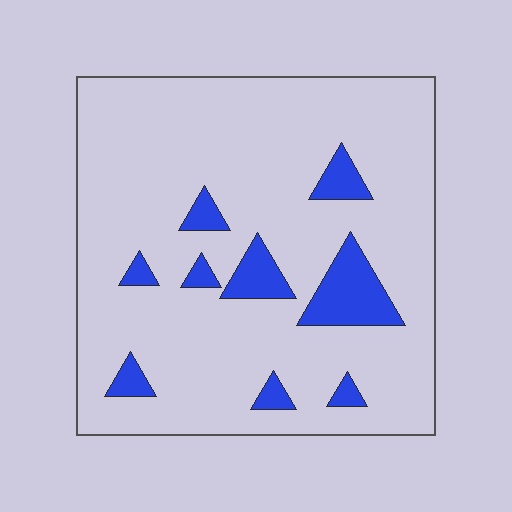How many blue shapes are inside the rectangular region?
9.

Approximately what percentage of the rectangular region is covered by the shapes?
Approximately 10%.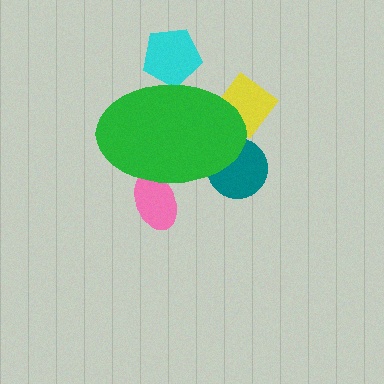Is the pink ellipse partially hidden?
Yes, the pink ellipse is partially hidden behind the green ellipse.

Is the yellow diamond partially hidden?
Yes, the yellow diamond is partially hidden behind the green ellipse.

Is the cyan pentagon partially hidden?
Yes, the cyan pentagon is partially hidden behind the green ellipse.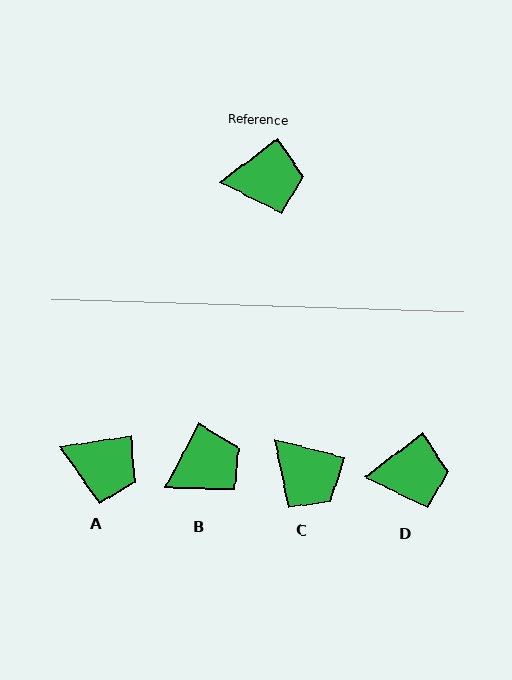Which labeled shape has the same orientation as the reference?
D.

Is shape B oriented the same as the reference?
No, it is off by about 25 degrees.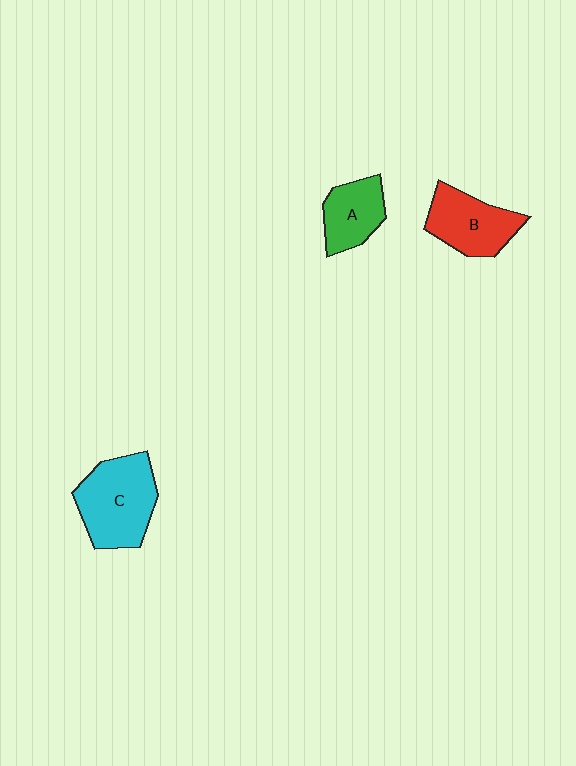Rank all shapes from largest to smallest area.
From largest to smallest: C (cyan), B (red), A (green).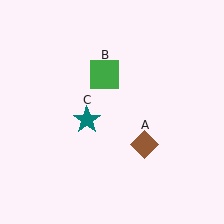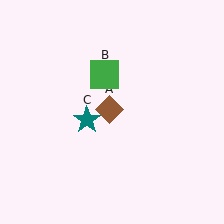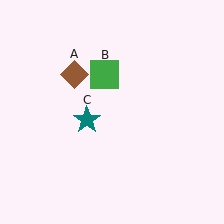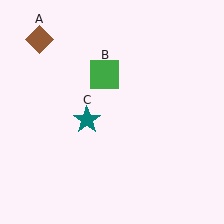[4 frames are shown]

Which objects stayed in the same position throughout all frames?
Green square (object B) and teal star (object C) remained stationary.